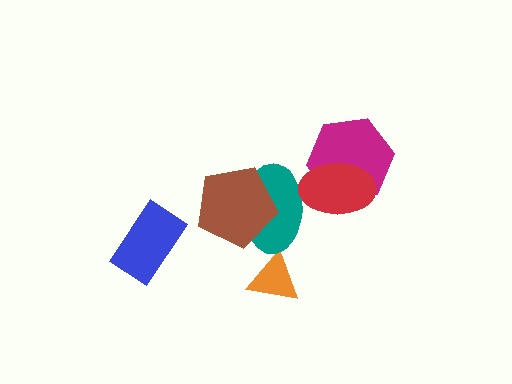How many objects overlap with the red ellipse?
2 objects overlap with the red ellipse.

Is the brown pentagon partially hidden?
No, no other shape covers it.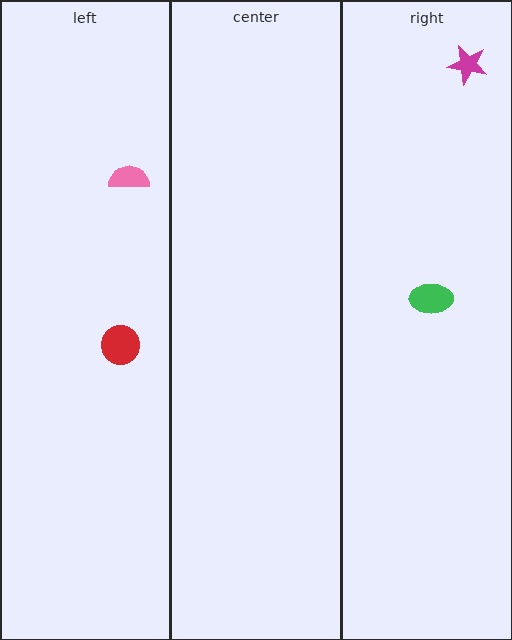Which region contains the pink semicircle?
The left region.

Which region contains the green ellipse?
The right region.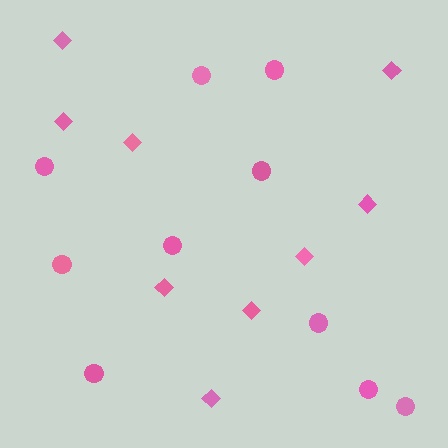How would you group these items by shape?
There are 2 groups: one group of circles (10) and one group of diamonds (9).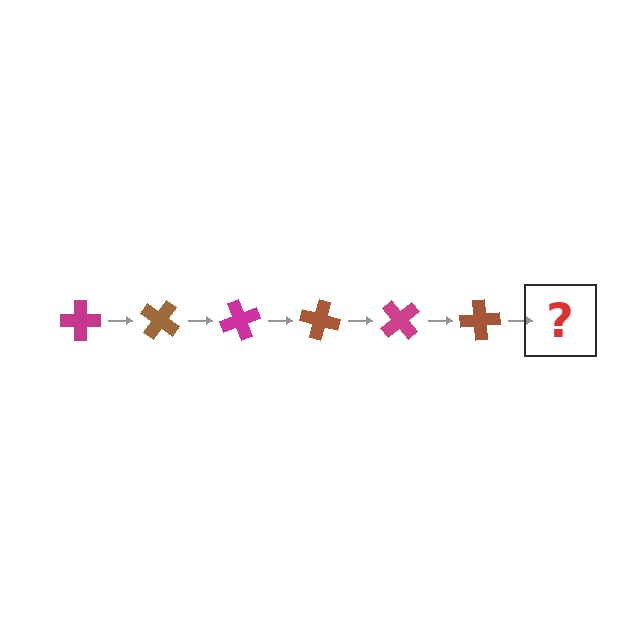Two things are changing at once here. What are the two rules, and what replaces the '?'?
The two rules are that it rotates 35 degrees each step and the color cycles through magenta and brown. The '?' should be a magenta cross, rotated 210 degrees from the start.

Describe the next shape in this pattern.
It should be a magenta cross, rotated 210 degrees from the start.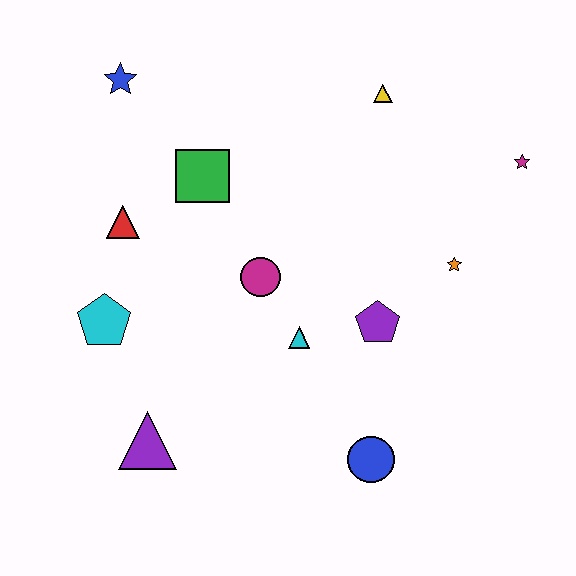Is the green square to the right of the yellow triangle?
No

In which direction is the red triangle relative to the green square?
The red triangle is to the left of the green square.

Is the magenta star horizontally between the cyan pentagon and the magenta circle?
No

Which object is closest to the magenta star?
The orange star is closest to the magenta star.